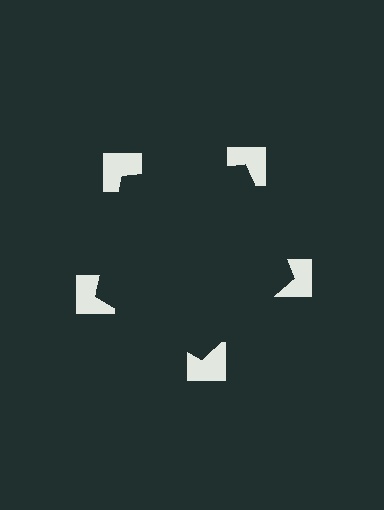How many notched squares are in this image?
There are 5 — one at each vertex of the illusory pentagon.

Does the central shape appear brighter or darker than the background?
It typically appears slightly darker than the background, even though no actual brightness change is drawn.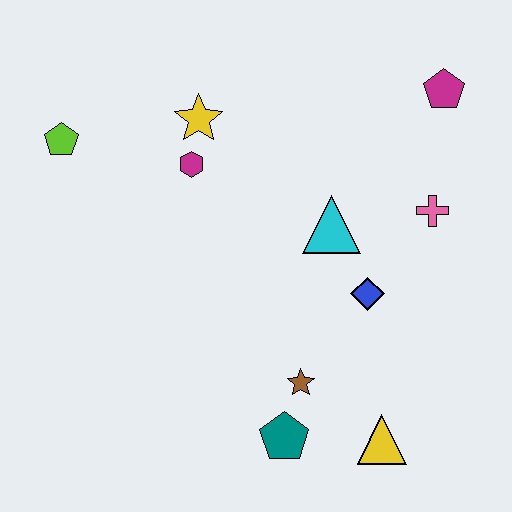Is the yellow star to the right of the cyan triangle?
No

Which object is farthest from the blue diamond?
The lime pentagon is farthest from the blue diamond.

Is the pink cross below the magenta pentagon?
Yes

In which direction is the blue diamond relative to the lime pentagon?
The blue diamond is to the right of the lime pentagon.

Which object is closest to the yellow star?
The magenta hexagon is closest to the yellow star.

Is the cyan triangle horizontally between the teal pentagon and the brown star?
No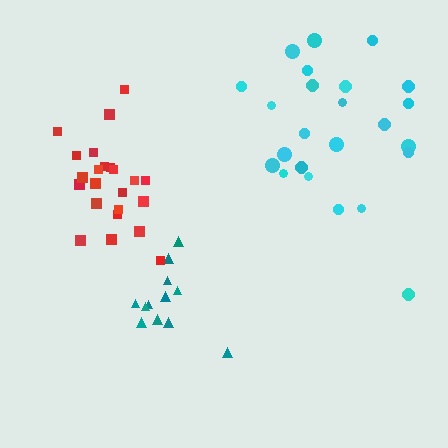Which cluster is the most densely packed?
Teal.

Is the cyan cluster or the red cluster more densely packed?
Red.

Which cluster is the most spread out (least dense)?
Cyan.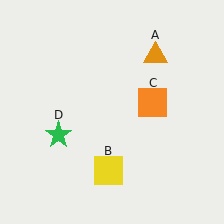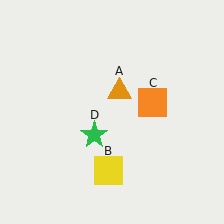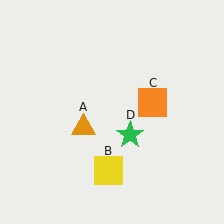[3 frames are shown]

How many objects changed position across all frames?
2 objects changed position: orange triangle (object A), green star (object D).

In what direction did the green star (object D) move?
The green star (object D) moved right.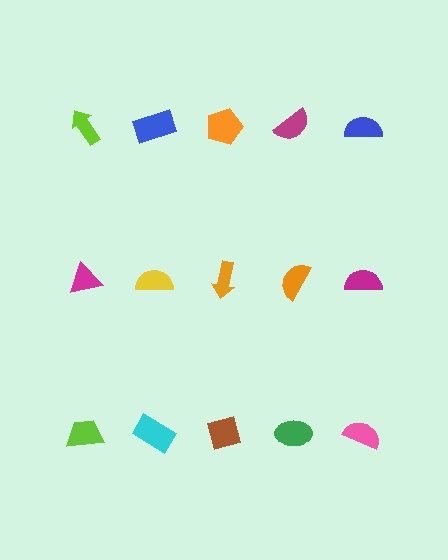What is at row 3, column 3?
A brown square.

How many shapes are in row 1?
5 shapes.